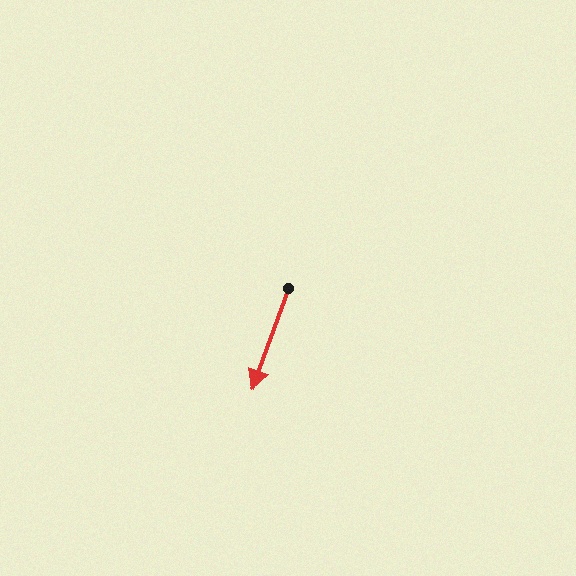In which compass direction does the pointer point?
South.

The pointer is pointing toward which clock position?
Roughly 7 o'clock.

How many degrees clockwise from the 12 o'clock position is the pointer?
Approximately 200 degrees.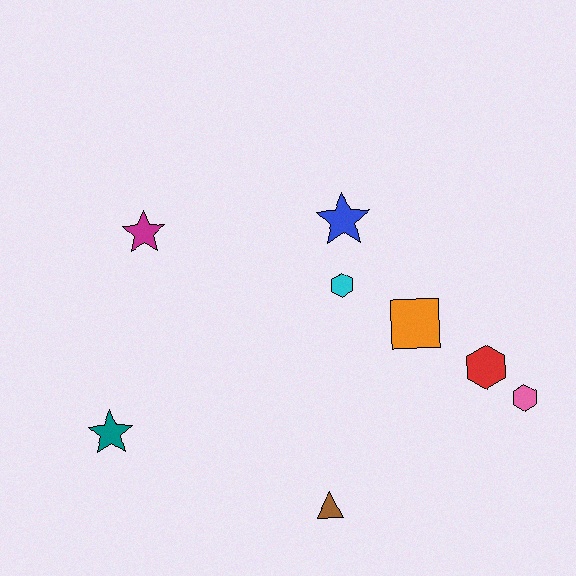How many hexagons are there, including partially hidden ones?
There are 3 hexagons.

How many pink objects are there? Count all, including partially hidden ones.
There is 1 pink object.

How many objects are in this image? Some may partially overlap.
There are 8 objects.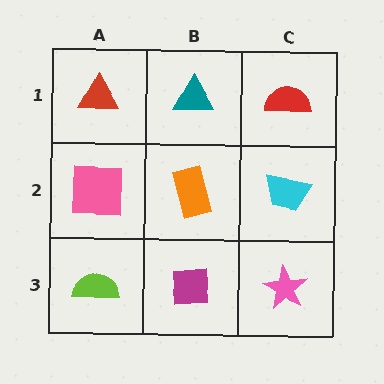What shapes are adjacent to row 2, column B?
A teal triangle (row 1, column B), a magenta square (row 3, column B), a pink square (row 2, column A), a cyan trapezoid (row 2, column C).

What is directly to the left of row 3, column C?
A magenta square.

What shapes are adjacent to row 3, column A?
A pink square (row 2, column A), a magenta square (row 3, column B).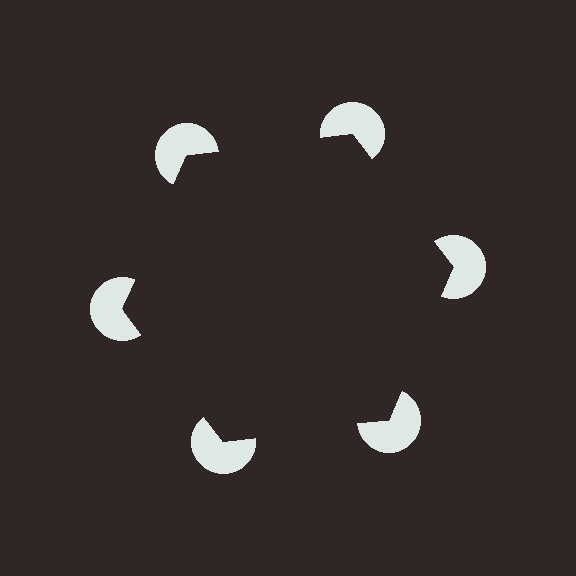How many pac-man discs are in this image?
There are 6 — one at each vertex of the illusory hexagon.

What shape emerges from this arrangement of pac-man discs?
An illusory hexagon — its edges are inferred from the aligned wedge cuts in the pac-man discs, not physically drawn.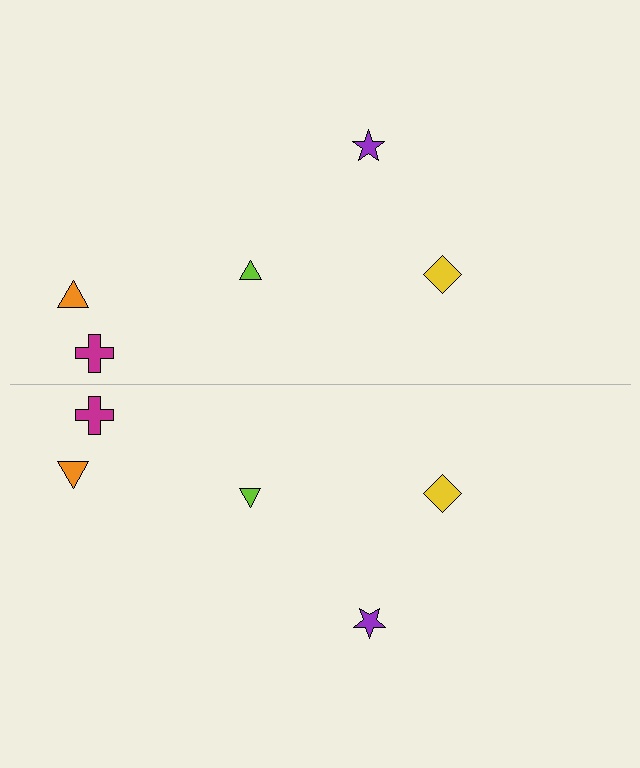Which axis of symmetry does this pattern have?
The pattern has a horizontal axis of symmetry running through the center of the image.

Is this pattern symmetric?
Yes, this pattern has bilateral (reflection) symmetry.